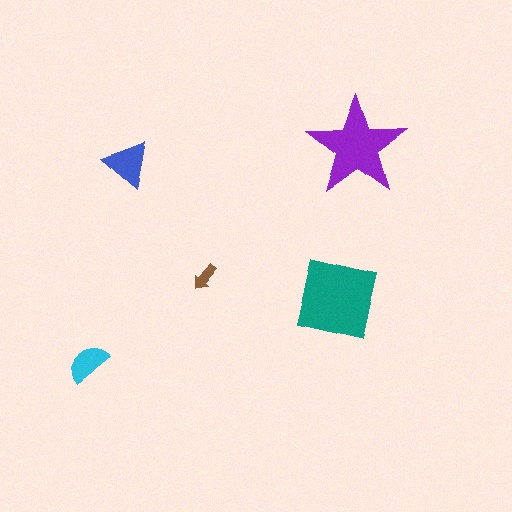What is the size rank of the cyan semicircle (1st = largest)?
4th.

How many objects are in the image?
There are 5 objects in the image.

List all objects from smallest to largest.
The brown arrow, the cyan semicircle, the blue triangle, the purple star, the teal square.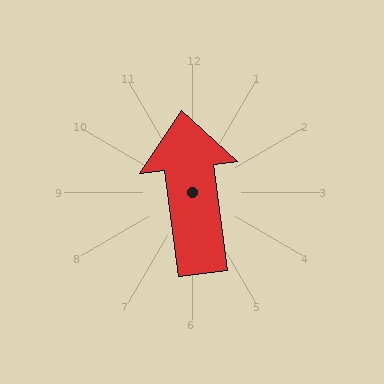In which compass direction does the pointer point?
North.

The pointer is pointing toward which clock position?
Roughly 12 o'clock.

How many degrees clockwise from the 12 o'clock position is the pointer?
Approximately 353 degrees.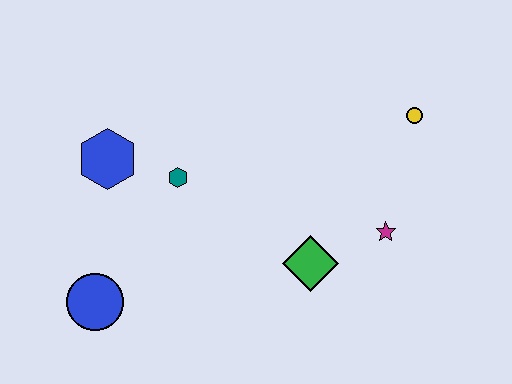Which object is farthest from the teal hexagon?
The yellow circle is farthest from the teal hexagon.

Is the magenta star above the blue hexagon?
No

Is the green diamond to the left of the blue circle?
No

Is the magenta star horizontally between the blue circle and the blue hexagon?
No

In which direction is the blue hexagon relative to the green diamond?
The blue hexagon is to the left of the green diamond.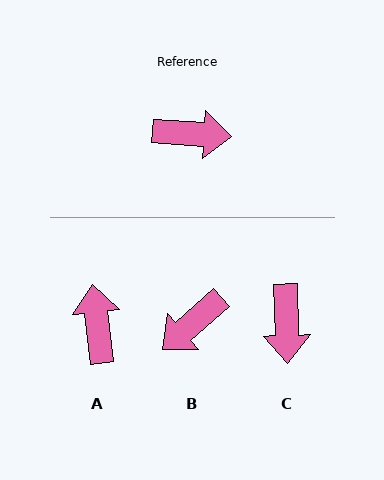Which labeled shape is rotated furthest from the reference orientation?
B, about 135 degrees away.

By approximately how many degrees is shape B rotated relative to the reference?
Approximately 135 degrees clockwise.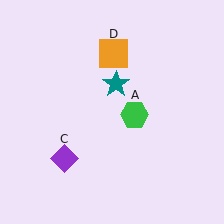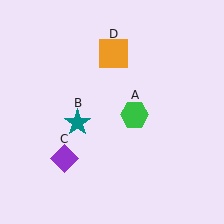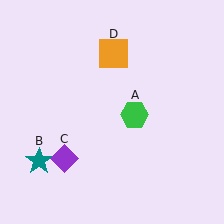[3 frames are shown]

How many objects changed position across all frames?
1 object changed position: teal star (object B).